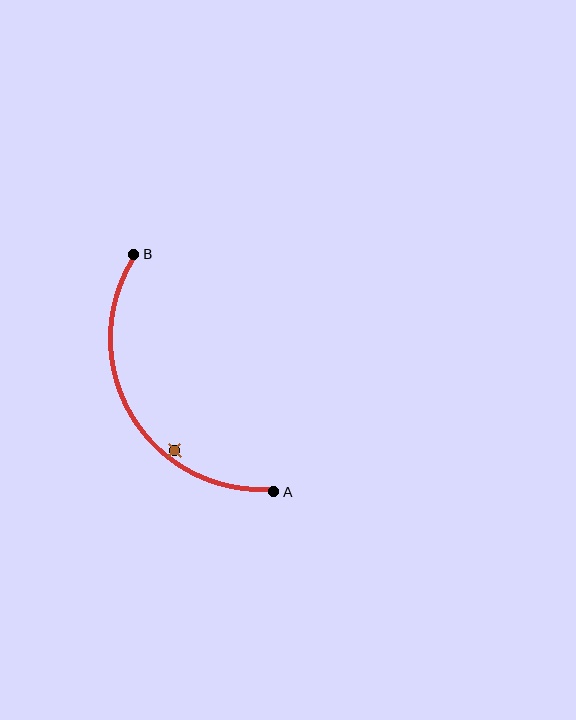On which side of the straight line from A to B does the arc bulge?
The arc bulges to the left of the straight line connecting A and B.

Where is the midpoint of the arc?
The arc midpoint is the point on the curve farthest from the straight line joining A and B. It sits to the left of that line.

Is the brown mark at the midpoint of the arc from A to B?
No — the brown mark does not lie on the arc at all. It sits slightly inside the curve.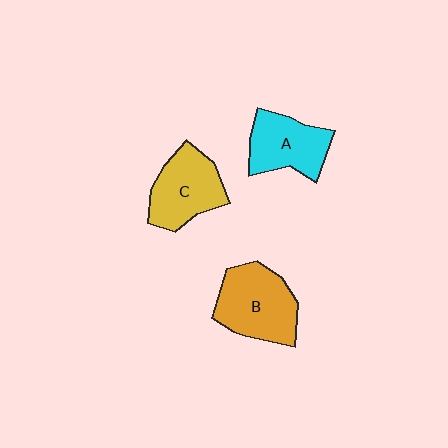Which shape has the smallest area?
Shape A (cyan).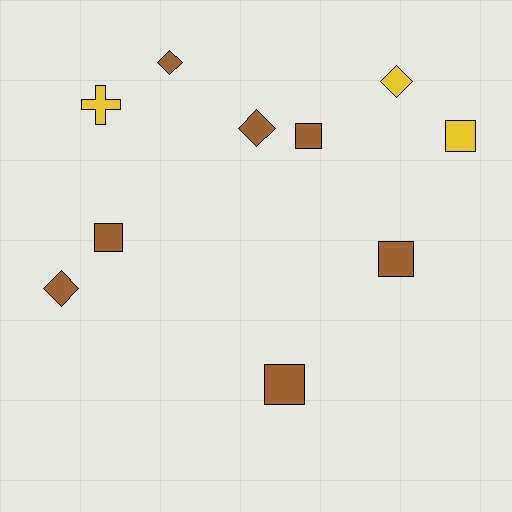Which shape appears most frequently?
Square, with 5 objects.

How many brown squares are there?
There are 4 brown squares.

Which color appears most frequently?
Brown, with 7 objects.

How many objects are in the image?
There are 10 objects.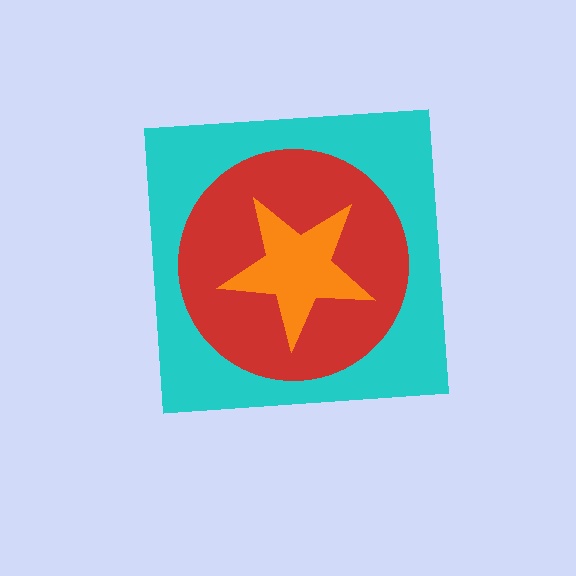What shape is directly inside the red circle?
The orange star.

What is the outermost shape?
The cyan square.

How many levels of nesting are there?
3.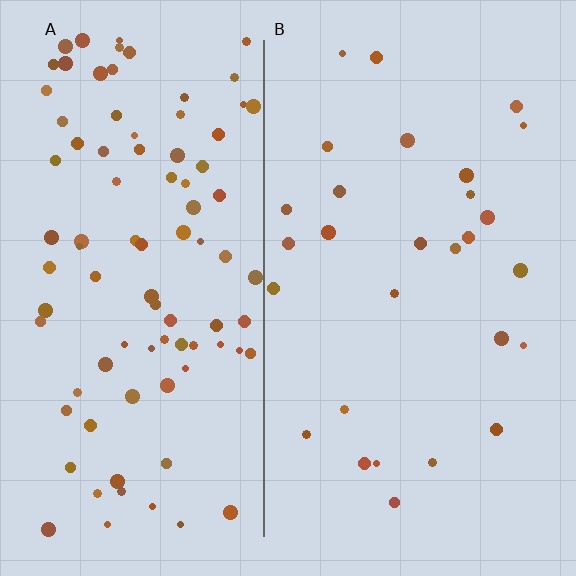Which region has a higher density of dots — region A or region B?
A (the left).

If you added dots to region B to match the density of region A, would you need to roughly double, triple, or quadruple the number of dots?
Approximately triple.